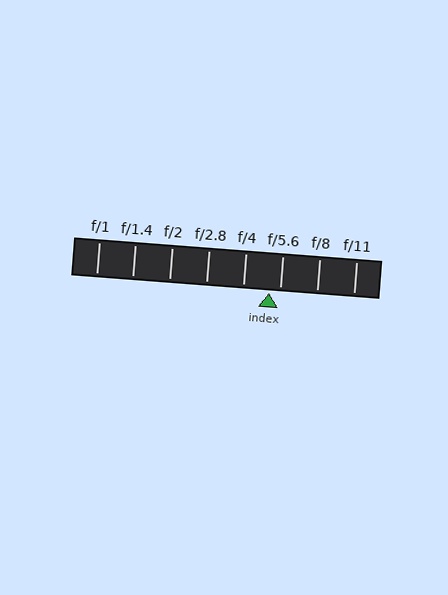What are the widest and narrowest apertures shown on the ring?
The widest aperture shown is f/1 and the narrowest is f/11.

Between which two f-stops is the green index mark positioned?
The index mark is between f/4 and f/5.6.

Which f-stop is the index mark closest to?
The index mark is closest to f/5.6.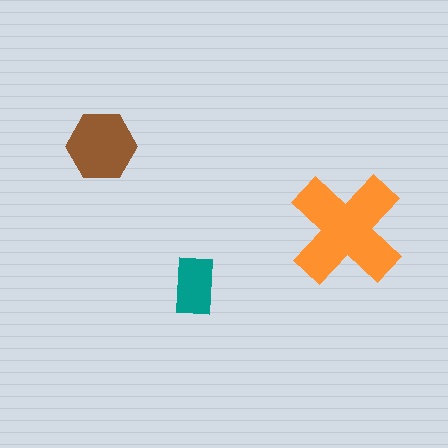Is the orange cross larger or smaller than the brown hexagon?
Larger.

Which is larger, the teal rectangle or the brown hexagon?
The brown hexagon.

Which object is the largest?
The orange cross.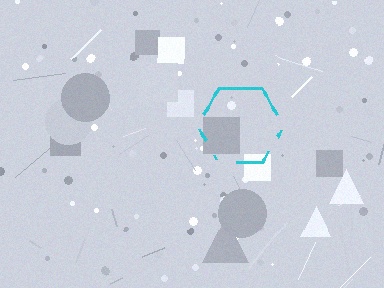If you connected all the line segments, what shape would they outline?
They would outline a hexagon.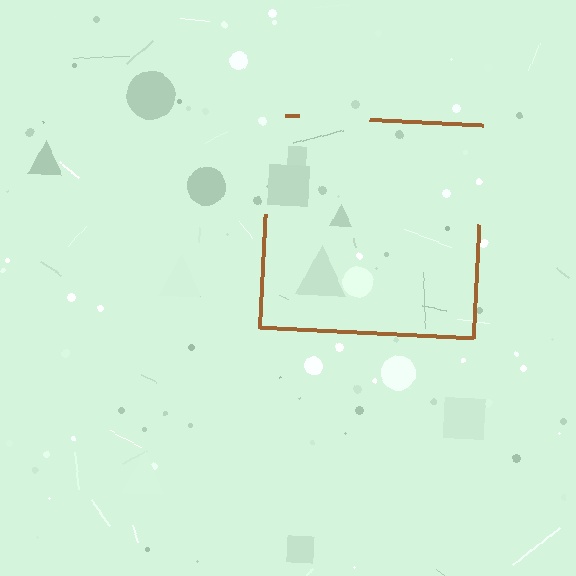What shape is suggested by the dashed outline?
The dashed outline suggests a square.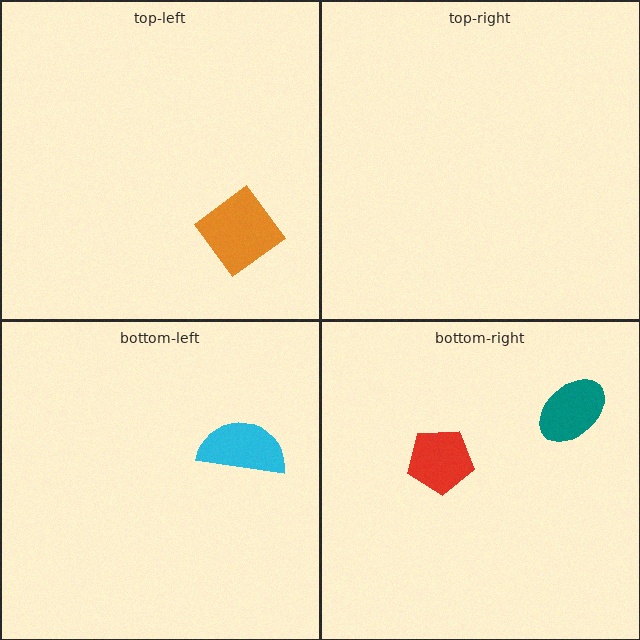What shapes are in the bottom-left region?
The cyan semicircle.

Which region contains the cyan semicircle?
The bottom-left region.